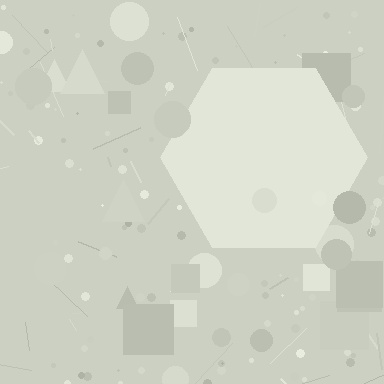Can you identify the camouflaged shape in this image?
The camouflaged shape is a hexagon.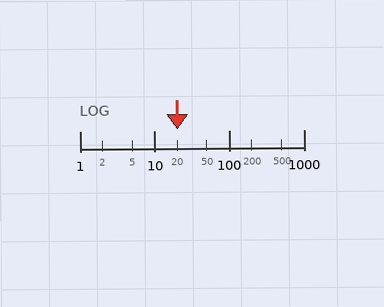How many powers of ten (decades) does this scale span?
The scale spans 3 decades, from 1 to 1000.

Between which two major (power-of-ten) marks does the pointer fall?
The pointer is between 10 and 100.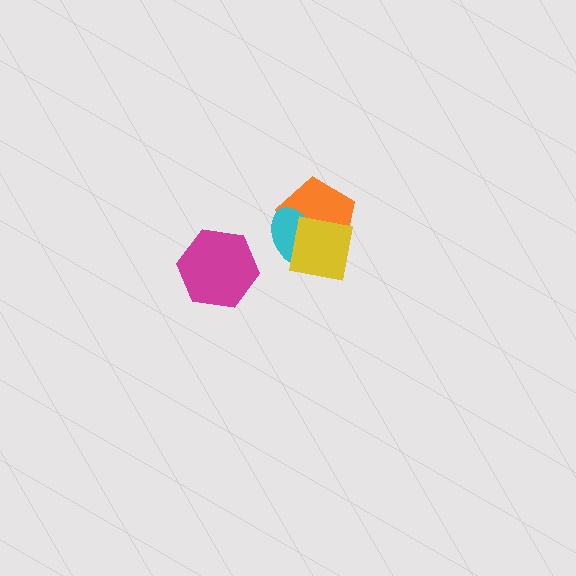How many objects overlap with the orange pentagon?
2 objects overlap with the orange pentagon.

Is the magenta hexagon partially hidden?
No, no other shape covers it.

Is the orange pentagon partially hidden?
Yes, it is partially covered by another shape.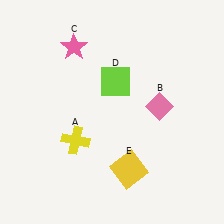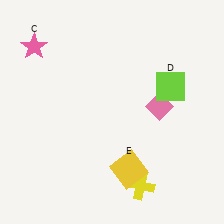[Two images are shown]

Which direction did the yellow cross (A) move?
The yellow cross (A) moved right.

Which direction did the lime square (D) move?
The lime square (D) moved right.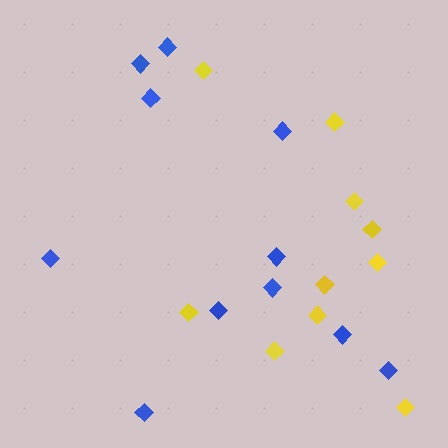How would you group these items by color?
There are 2 groups: one group of blue diamonds (11) and one group of yellow diamonds (10).